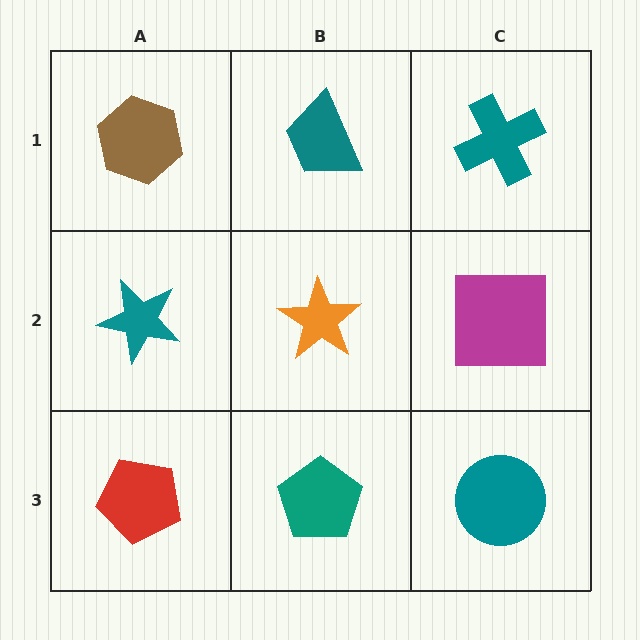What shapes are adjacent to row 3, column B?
An orange star (row 2, column B), a red pentagon (row 3, column A), a teal circle (row 3, column C).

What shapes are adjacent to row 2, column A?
A brown hexagon (row 1, column A), a red pentagon (row 3, column A), an orange star (row 2, column B).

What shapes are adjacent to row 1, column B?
An orange star (row 2, column B), a brown hexagon (row 1, column A), a teal cross (row 1, column C).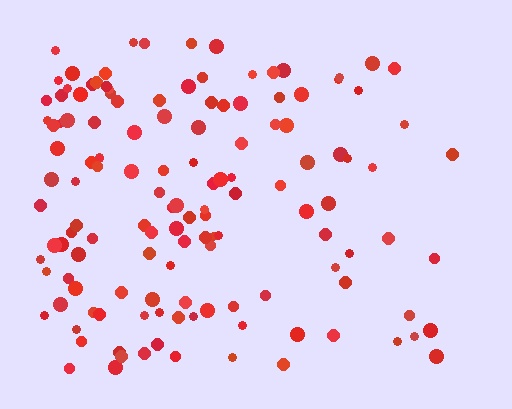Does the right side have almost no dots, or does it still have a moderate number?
Still a moderate number, just noticeably fewer than the left.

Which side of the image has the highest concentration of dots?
The left.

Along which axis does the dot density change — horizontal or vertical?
Horizontal.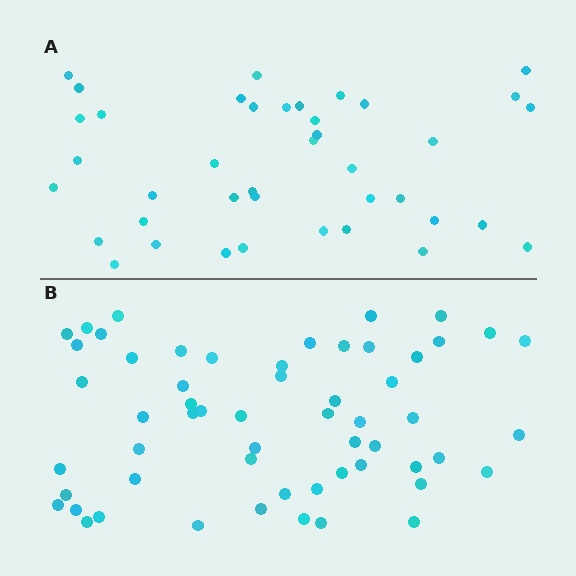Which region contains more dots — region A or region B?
Region B (the bottom region) has more dots.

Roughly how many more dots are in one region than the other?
Region B has approximately 15 more dots than region A.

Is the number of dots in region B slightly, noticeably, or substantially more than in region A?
Region B has noticeably more, but not dramatically so. The ratio is roughly 1.4 to 1.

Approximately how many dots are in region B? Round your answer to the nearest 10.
About 60 dots. (The exact count is 57, which rounds to 60.)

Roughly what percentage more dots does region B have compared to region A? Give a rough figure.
About 40% more.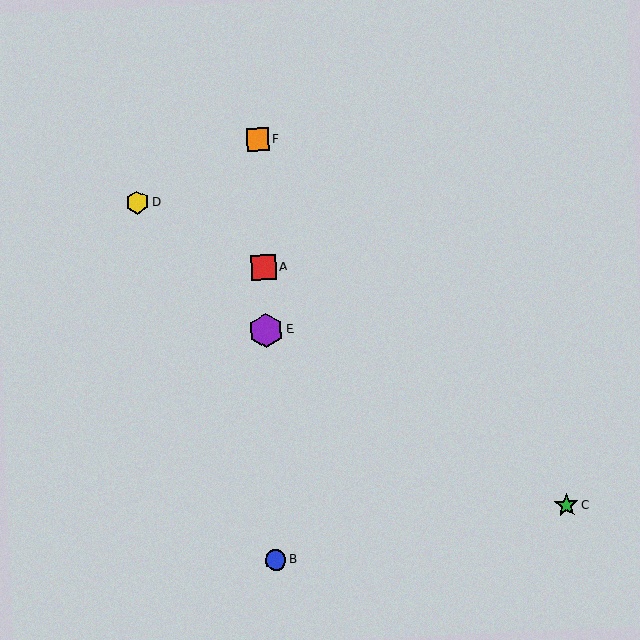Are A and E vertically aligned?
Yes, both are at x≈263.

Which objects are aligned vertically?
Objects A, B, E, F are aligned vertically.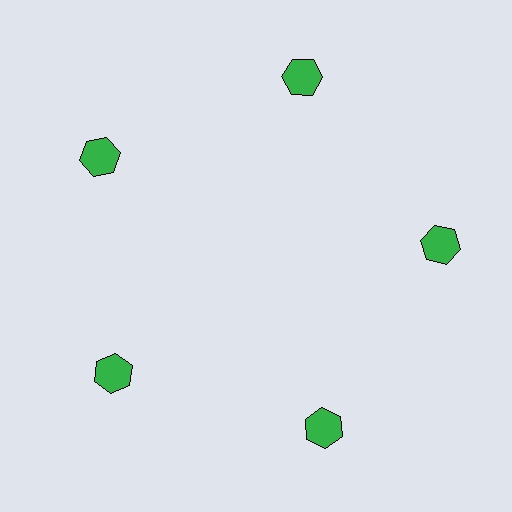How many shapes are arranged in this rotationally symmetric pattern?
There are 5 shapes, arranged in 5 groups of 1.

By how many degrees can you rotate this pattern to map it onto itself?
The pattern maps onto itself every 72 degrees of rotation.